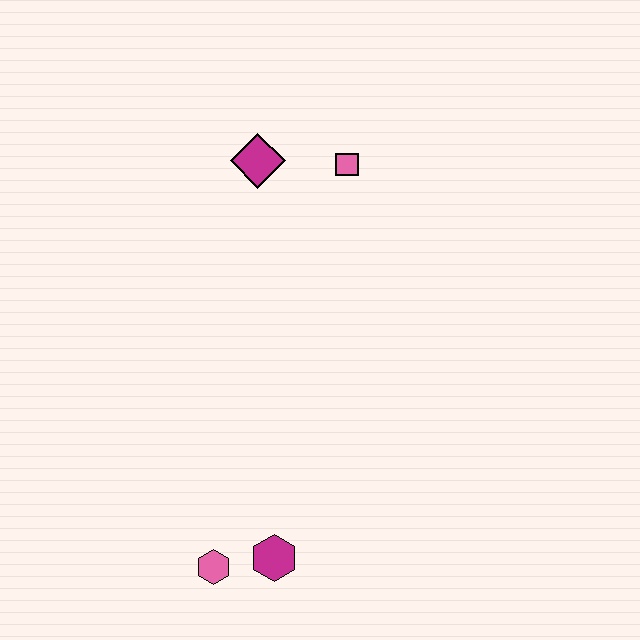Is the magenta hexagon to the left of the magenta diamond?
No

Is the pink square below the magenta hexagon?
No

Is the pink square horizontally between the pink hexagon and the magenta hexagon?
No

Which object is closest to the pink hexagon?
The magenta hexagon is closest to the pink hexagon.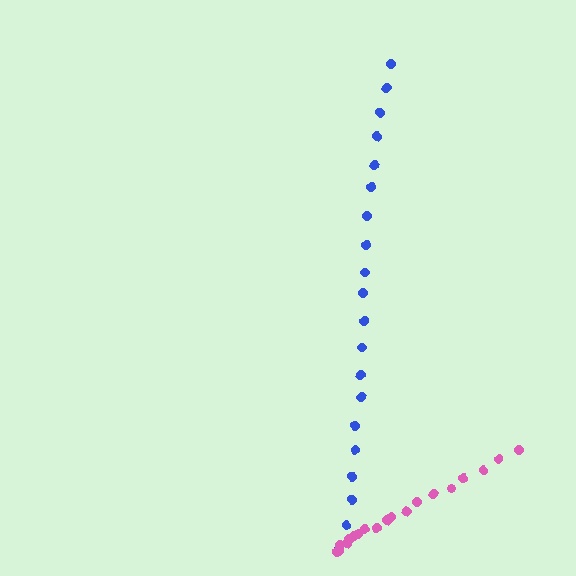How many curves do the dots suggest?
There are 2 distinct paths.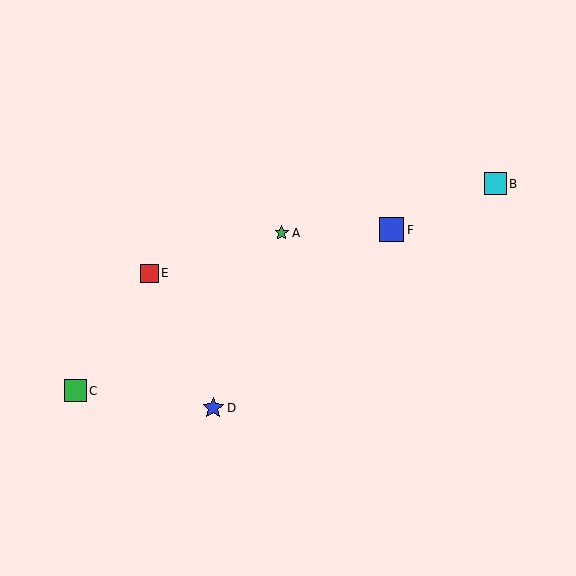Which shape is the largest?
The blue square (labeled F) is the largest.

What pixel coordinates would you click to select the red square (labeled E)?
Click at (149, 273) to select the red square E.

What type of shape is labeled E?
Shape E is a red square.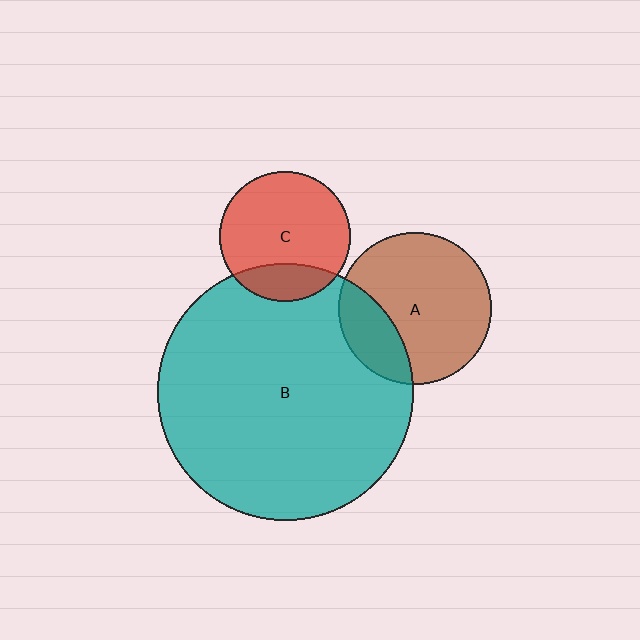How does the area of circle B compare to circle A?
Approximately 2.8 times.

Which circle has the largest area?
Circle B (teal).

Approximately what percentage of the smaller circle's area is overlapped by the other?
Approximately 20%.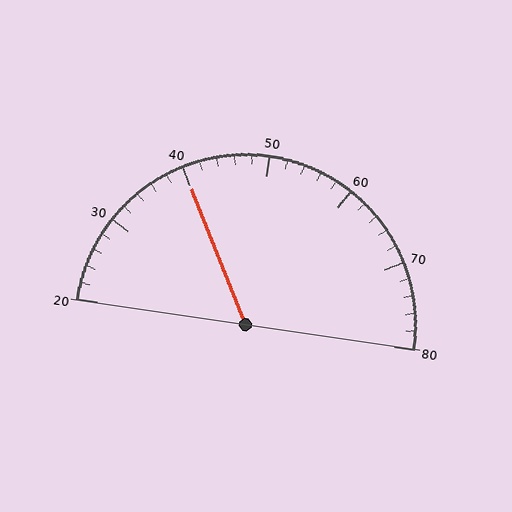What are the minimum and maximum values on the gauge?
The gauge ranges from 20 to 80.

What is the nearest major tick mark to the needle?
The nearest major tick mark is 40.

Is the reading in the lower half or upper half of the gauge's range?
The reading is in the lower half of the range (20 to 80).